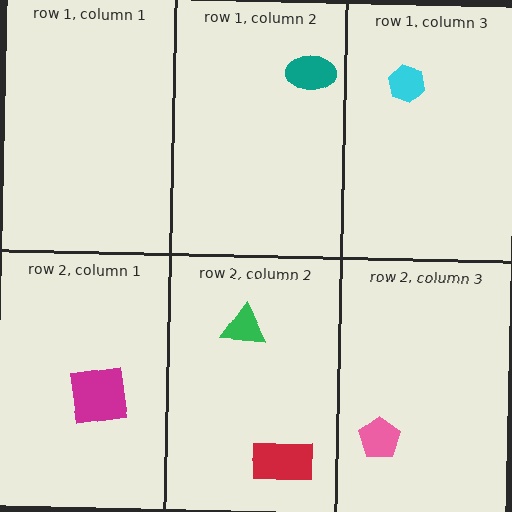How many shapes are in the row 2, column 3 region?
1.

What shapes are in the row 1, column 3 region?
The cyan hexagon.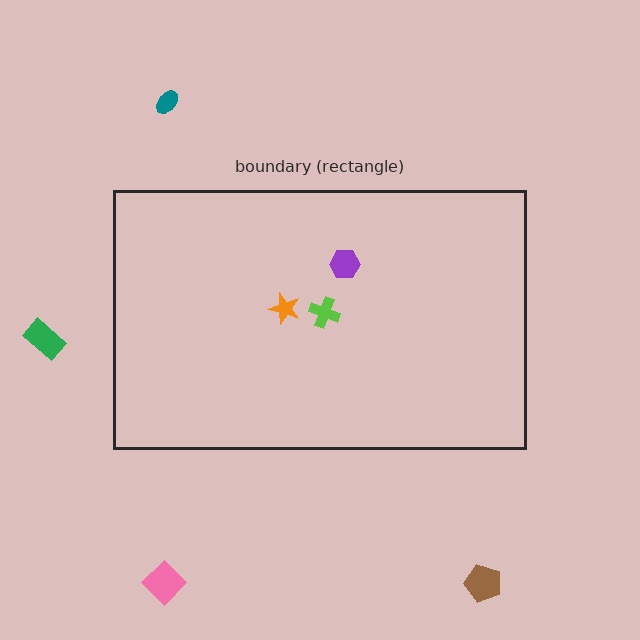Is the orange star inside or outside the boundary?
Inside.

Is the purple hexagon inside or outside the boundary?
Inside.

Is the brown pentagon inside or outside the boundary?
Outside.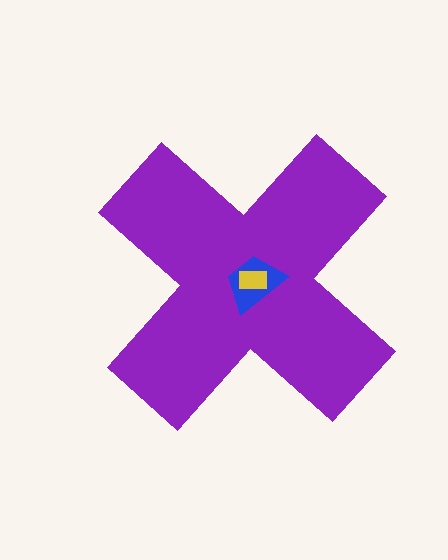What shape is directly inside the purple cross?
The blue trapezoid.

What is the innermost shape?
The yellow rectangle.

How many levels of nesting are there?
3.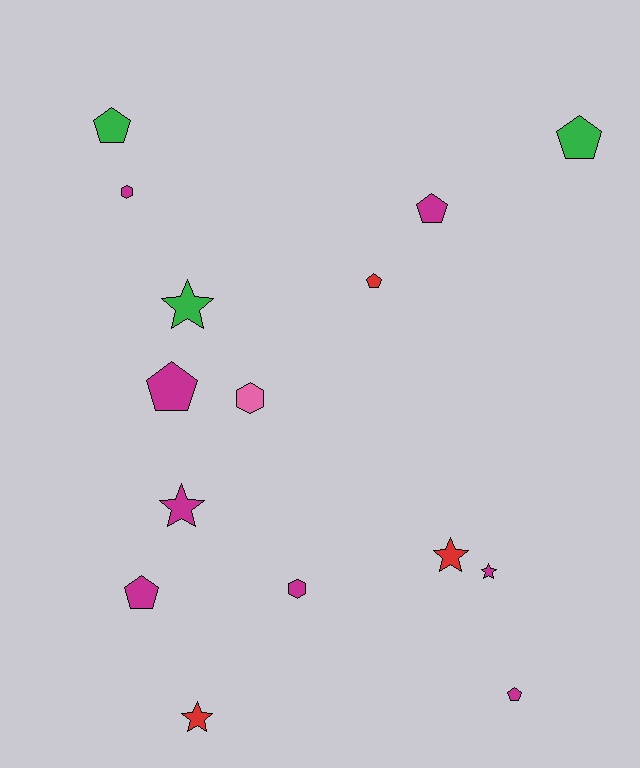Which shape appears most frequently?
Pentagon, with 7 objects.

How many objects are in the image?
There are 15 objects.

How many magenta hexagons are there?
There are 2 magenta hexagons.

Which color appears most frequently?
Magenta, with 8 objects.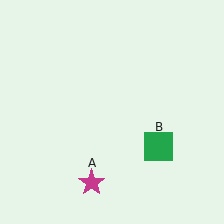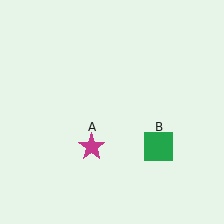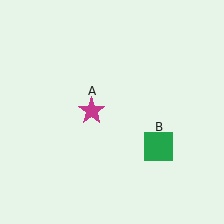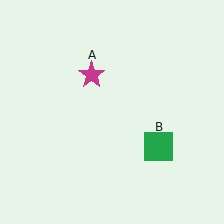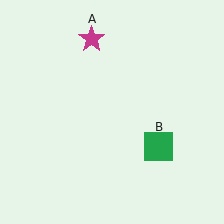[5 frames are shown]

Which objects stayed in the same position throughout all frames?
Green square (object B) remained stationary.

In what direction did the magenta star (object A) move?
The magenta star (object A) moved up.